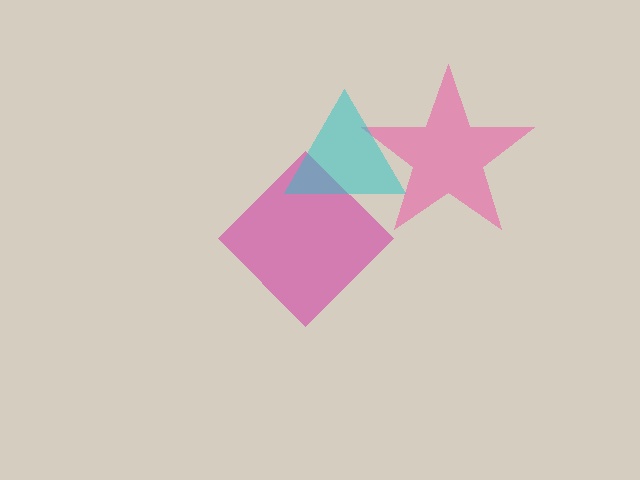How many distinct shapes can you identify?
There are 3 distinct shapes: a magenta diamond, a pink star, a cyan triangle.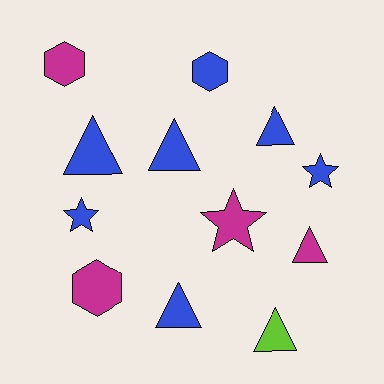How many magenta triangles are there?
There is 1 magenta triangle.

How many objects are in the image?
There are 12 objects.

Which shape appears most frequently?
Triangle, with 6 objects.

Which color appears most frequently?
Blue, with 7 objects.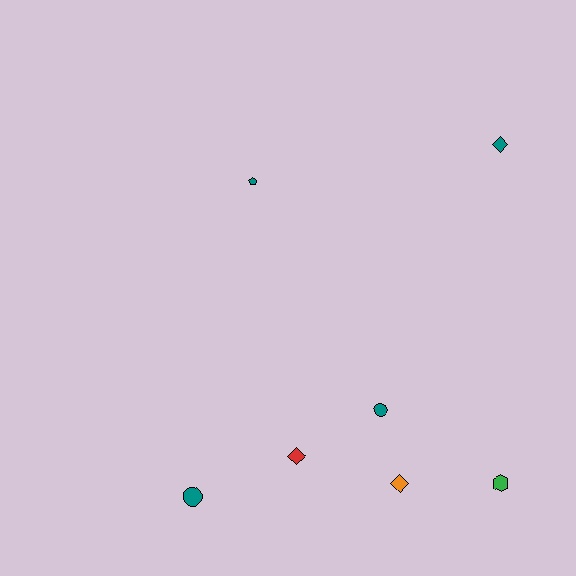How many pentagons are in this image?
There is 1 pentagon.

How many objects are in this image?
There are 7 objects.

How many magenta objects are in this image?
There are no magenta objects.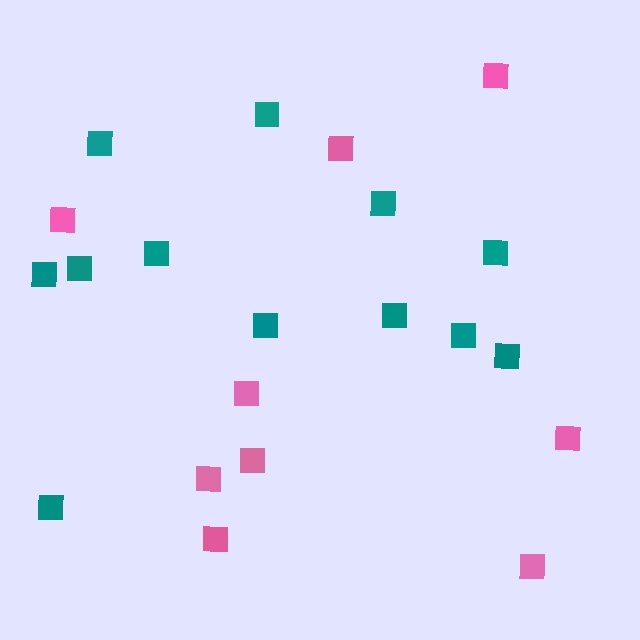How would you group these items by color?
There are 2 groups: one group of pink squares (9) and one group of teal squares (12).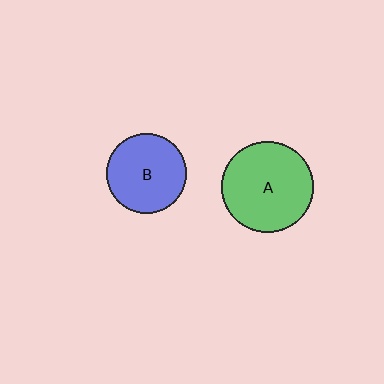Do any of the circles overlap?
No, none of the circles overlap.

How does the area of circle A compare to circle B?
Approximately 1.3 times.